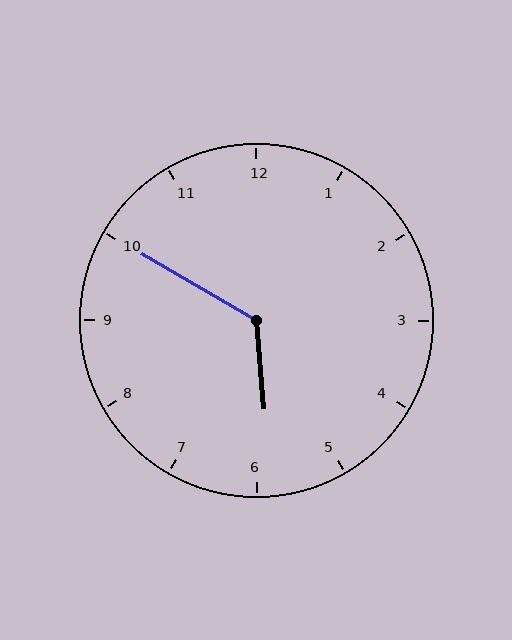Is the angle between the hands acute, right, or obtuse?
It is obtuse.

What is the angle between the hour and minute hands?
Approximately 125 degrees.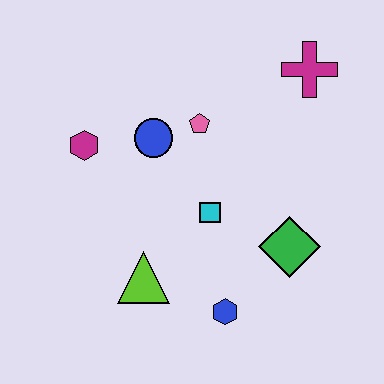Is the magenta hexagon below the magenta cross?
Yes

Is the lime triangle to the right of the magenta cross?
No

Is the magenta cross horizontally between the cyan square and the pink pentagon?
No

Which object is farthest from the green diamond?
The magenta hexagon is farthest from the green diamond.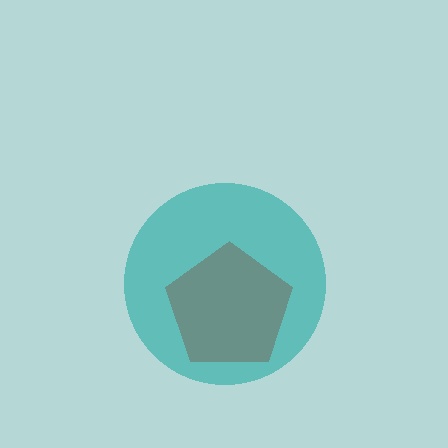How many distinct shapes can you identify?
There are 2 distinct shapes: a red pentagon, a teal circle.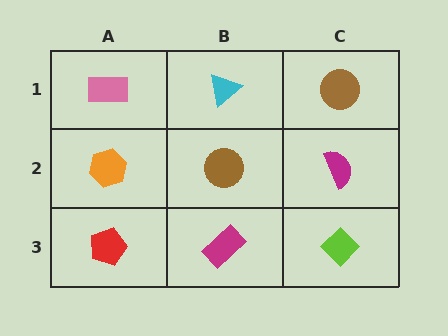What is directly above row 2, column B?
A cyan triangle.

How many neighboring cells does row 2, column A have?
3.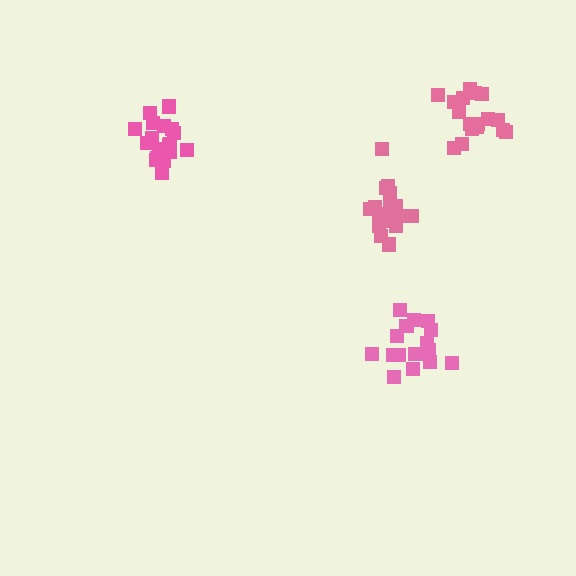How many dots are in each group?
Group 1: 16 dots, Group 2: 17 dots, Group 3: 20 dots, Group 4: 18 dots (71 total).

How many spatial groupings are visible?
There are 4 spatial groupings.